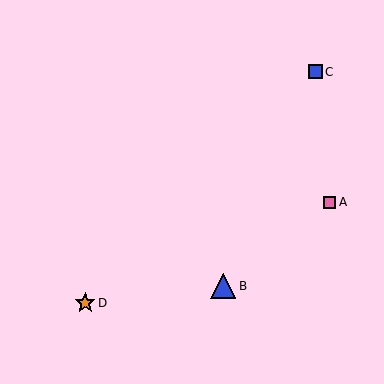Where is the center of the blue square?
The center of the blue square is at (316, 72).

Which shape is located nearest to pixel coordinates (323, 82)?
The blue square (labeled C) at (316, 72) is nearest to that location.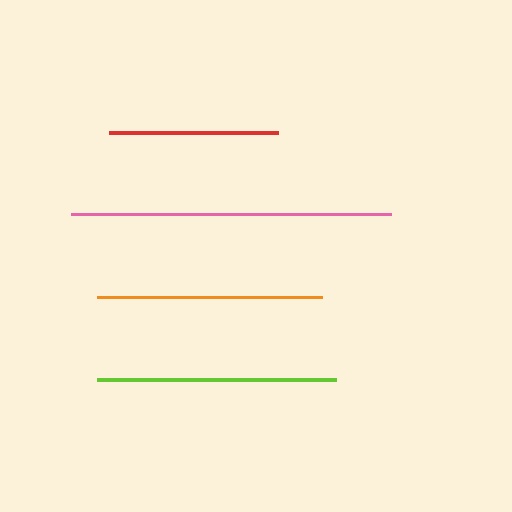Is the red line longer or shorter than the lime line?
The lime line is longer than the red line.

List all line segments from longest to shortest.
From longest to shortest: pink, lime, orange, red.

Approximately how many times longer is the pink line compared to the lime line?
The pink line is approximately 1.3 times the length of the lime line.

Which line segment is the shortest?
The red line is the shortest at approximately 169 pixels.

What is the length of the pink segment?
The pink segment is approximately 320 pixels long.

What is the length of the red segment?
The red segment is approximately 169 pixels long.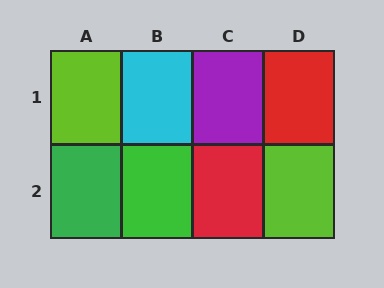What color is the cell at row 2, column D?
Lime.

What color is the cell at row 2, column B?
Green.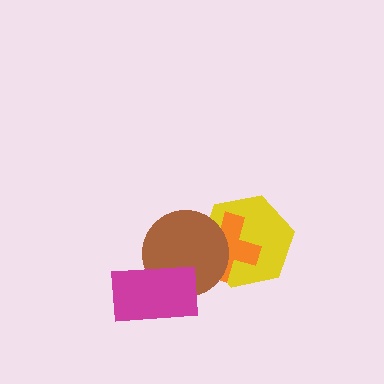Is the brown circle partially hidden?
Yes, it is partially covered by another shape.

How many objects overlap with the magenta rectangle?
1 object overlaps with the magenta rectangle.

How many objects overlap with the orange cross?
2 objects overlap with the orange cross.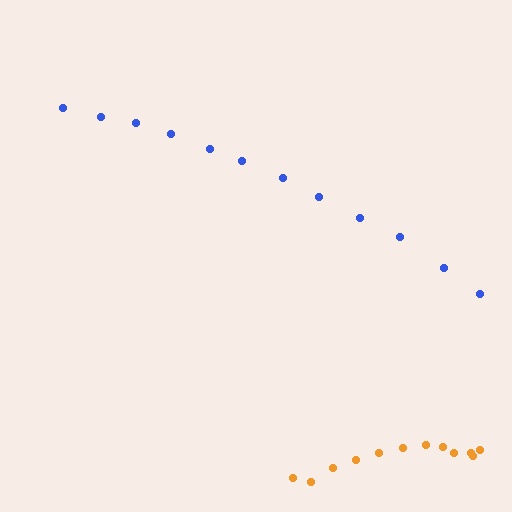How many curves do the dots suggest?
There are 2 distinct paths.